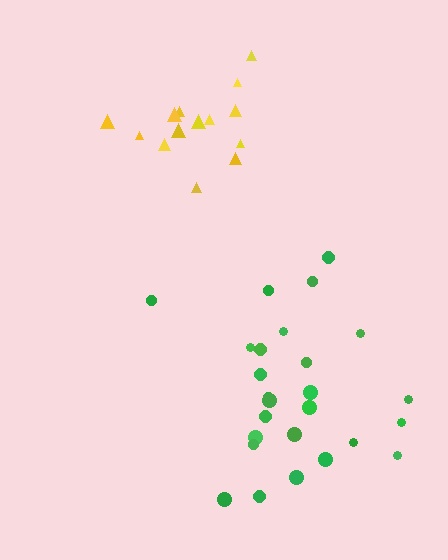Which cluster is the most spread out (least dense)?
Green.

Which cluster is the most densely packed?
Yellow.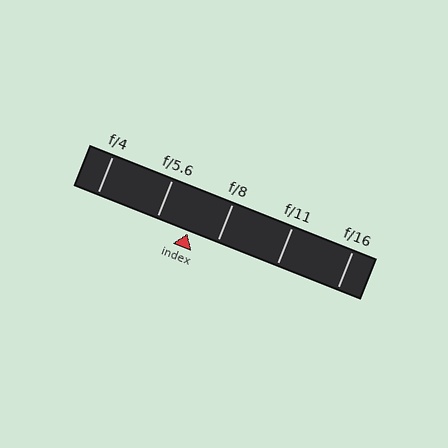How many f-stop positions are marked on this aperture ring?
There are 5 f-stop positions marked.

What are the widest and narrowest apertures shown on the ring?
The widest aperture shown is f/4 and the narrowest is f/16.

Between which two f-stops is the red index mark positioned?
The index mark is between f/5.6 and f/8.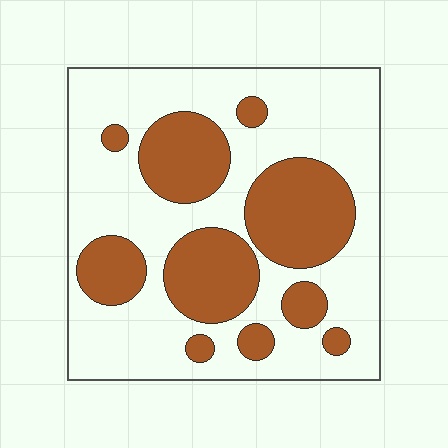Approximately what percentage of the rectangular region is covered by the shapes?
Approximately 35%.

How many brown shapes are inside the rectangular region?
10.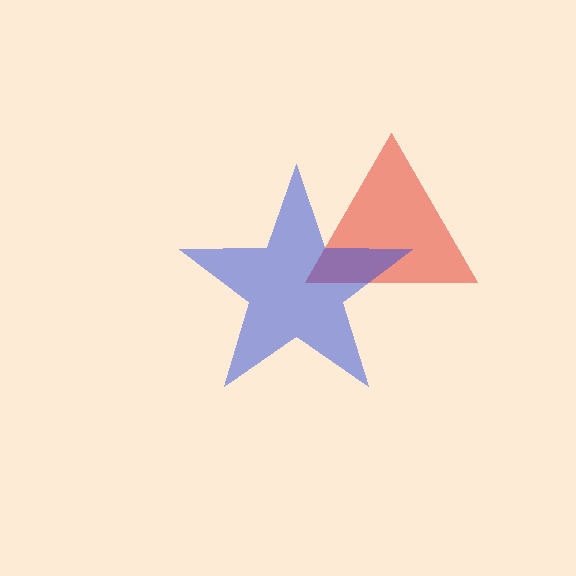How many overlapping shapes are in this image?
There are 2 overlapping shapes in the image.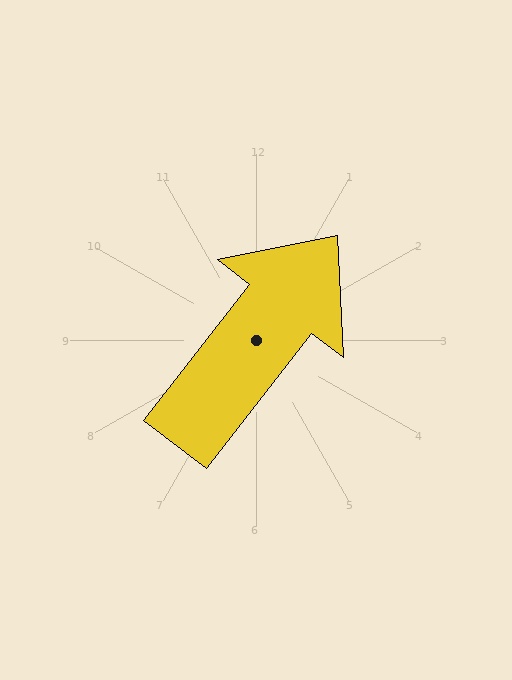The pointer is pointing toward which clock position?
Roughly 1 o'clock.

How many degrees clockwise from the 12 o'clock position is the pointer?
Approximately 38 degrees.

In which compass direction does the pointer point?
Northeast.